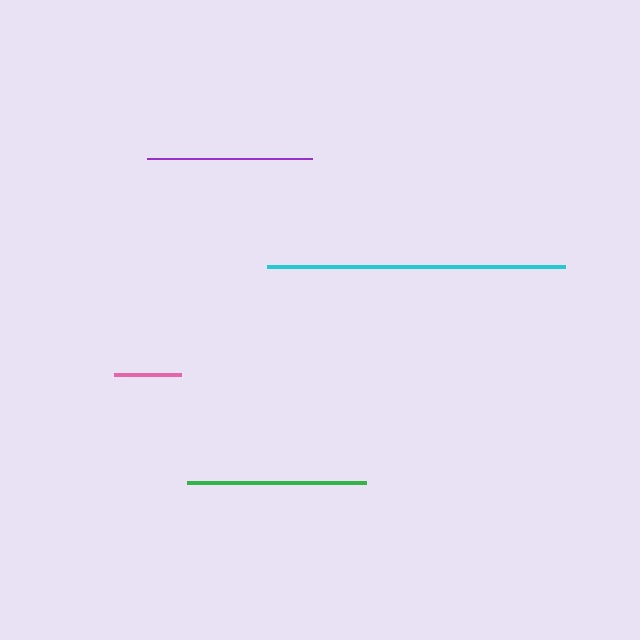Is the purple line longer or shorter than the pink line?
The purple line is longer than the pink line.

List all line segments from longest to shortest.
From longest to shortest: cyan, green, purple, pink.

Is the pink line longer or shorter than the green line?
The green line is longer than the pink line.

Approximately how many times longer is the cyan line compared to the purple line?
The cyan line is approximately 1.8 times the length of the purple line.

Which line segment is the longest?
The cyan line is the longest at approximately 298 pixels.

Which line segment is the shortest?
The pink line is the shortest at approximately 67 pixels.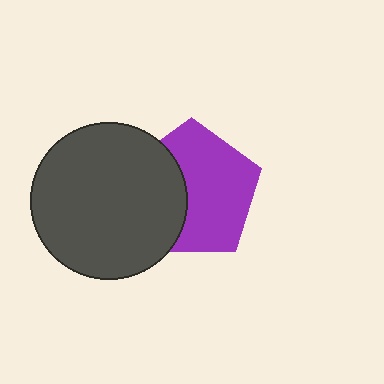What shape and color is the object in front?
The object in front is a dark gray circle.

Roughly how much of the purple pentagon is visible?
About half of it is visible (roughly 62%).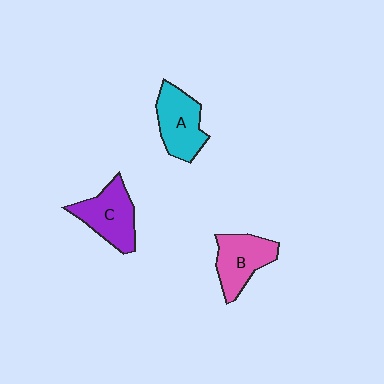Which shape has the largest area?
Shape C (purple).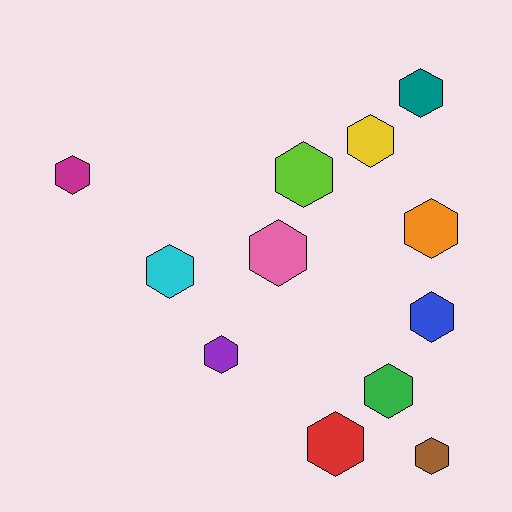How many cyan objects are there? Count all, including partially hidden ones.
There is 1 cyan object.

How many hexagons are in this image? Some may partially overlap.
There are 12 hexagons.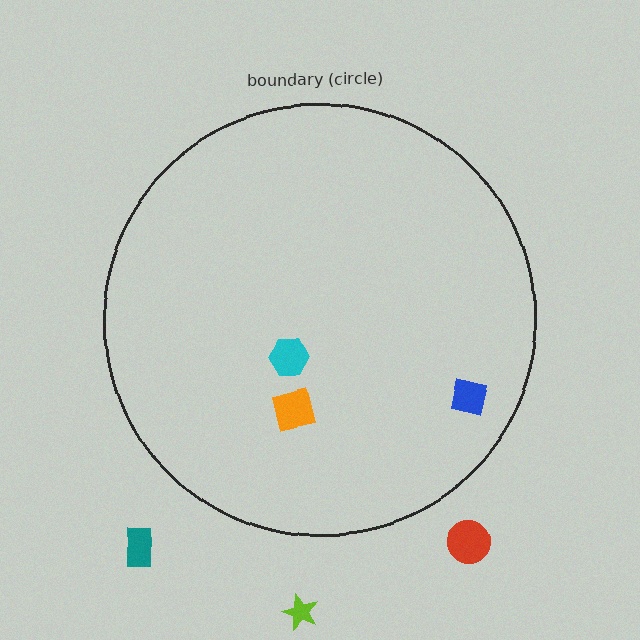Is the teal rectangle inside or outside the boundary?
Outside.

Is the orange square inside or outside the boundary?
Inside.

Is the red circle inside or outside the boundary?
Outside.